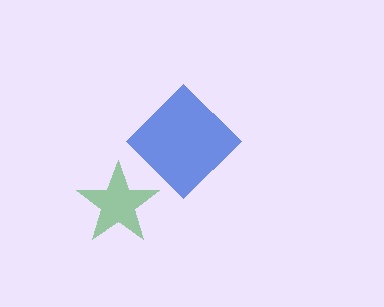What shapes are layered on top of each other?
The layered shapes are: a green star, a blue diamond.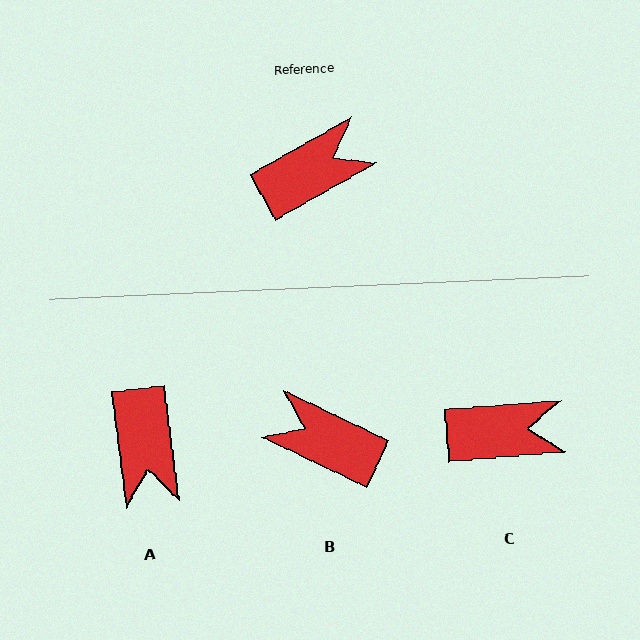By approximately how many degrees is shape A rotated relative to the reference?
Approximately 112 degrees clockwise.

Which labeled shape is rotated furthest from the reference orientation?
B, about 125 degrees away.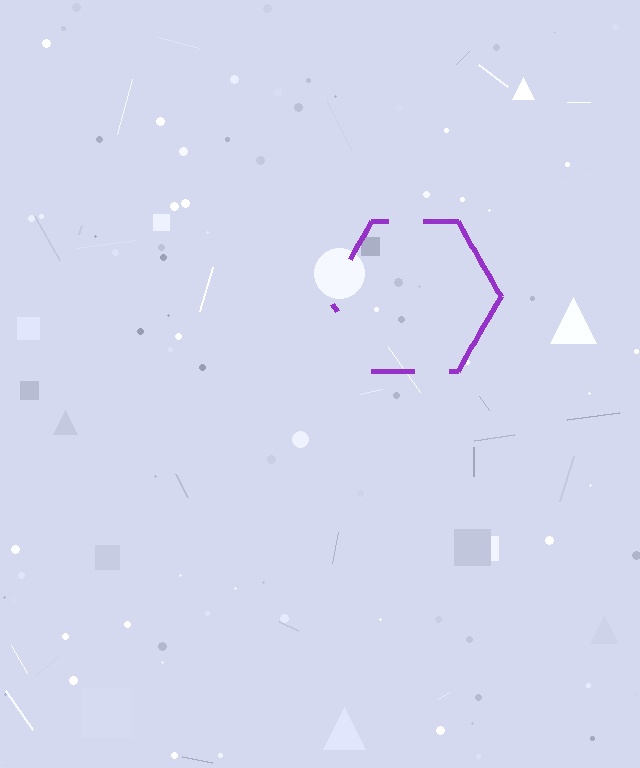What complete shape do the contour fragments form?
The contour fragments form a hexagon.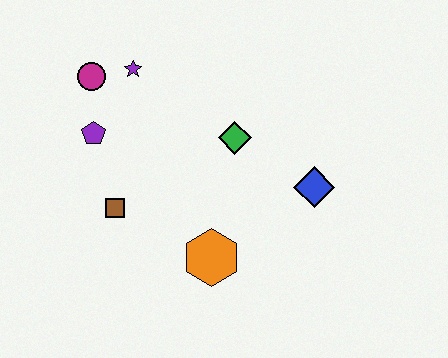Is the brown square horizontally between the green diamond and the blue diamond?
No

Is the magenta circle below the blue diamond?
No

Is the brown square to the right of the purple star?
No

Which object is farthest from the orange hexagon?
The magenta circle is farthest from the orange hexagon.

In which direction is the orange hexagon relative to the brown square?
The orange hexagon is to the right of the brown square.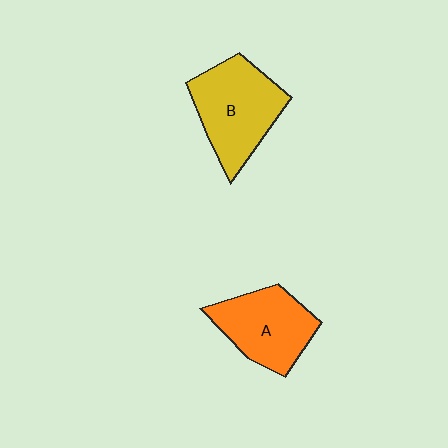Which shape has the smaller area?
Shape A (orange).